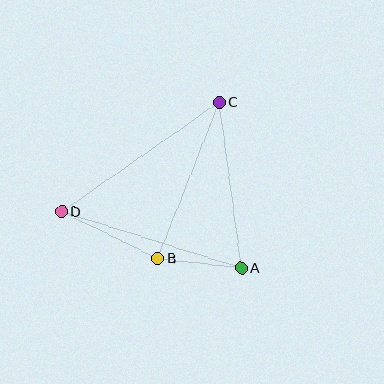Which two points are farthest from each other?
Points C and D are farthest from each other.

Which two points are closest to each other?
Points A and B are closest to each other.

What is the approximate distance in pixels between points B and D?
The distance between B and D is approximately 107 pixels.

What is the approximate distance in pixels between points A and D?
The distance between A and D is approximately 188 pixels.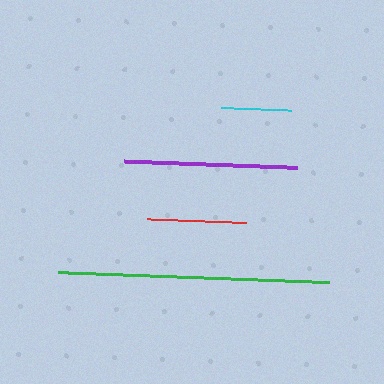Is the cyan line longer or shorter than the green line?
The green line is longer than the cyan line.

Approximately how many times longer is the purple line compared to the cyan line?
The purple line is approximately 2.5 times the length of the cyan line.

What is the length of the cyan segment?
The cyan segment is approximately 70 pixels long.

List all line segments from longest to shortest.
From longest to shortest: green, purple, red, cyan.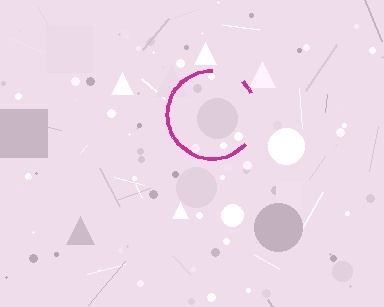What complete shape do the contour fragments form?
The contour fragments form a circle.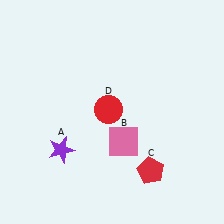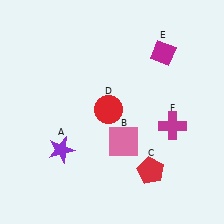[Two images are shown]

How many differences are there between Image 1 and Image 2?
There are 2 differences between the two images.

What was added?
A magenta diamond (E), a magenta cross (F) were added in Image 2.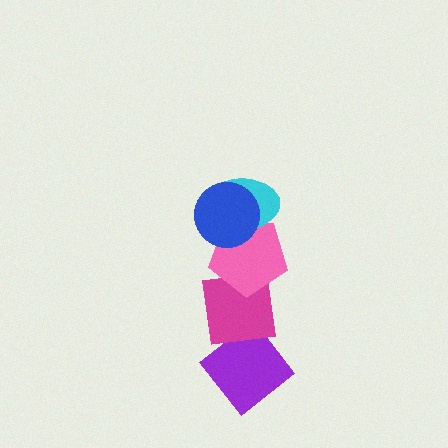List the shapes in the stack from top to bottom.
From top to bottom: the blue circle, the cyan ellipse, the pink pentagon, the magenta square, the purple diamond.